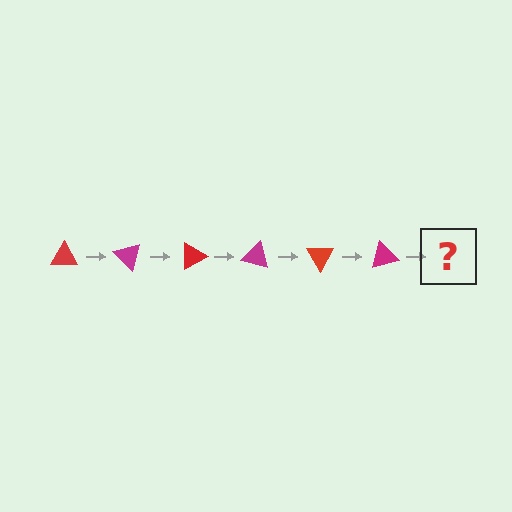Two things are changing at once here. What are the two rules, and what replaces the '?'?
The two rules are that it rotates 45 degrees each step and the color cycles through red and magenta. The '?' should be a red triangle, rotated 270 degrees from the start.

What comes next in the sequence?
The next element should be a red triangle, rotated 270 degrees from the start.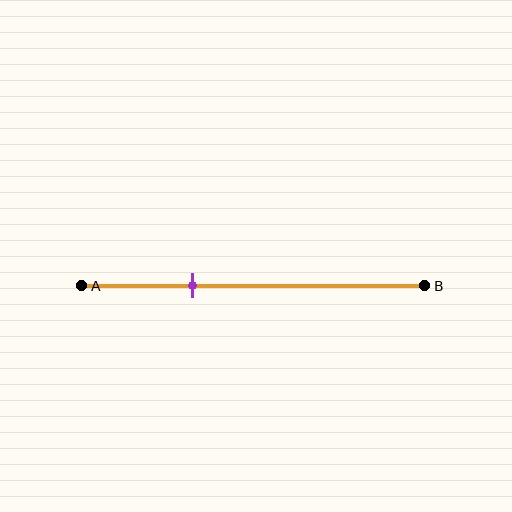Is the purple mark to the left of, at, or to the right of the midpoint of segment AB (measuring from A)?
The purple mark is to the left of the midpoint of segment AB.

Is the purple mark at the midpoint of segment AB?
No, the mark is at about 30% from A, not at the 50% midpoint.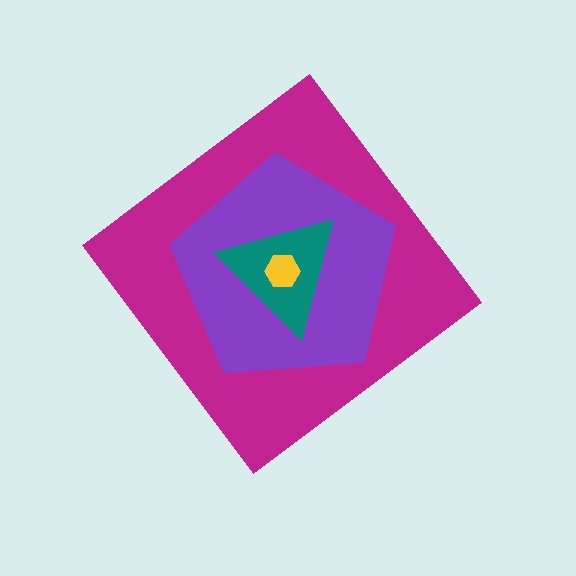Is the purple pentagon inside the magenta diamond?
Yes.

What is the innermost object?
The yellow hexagon.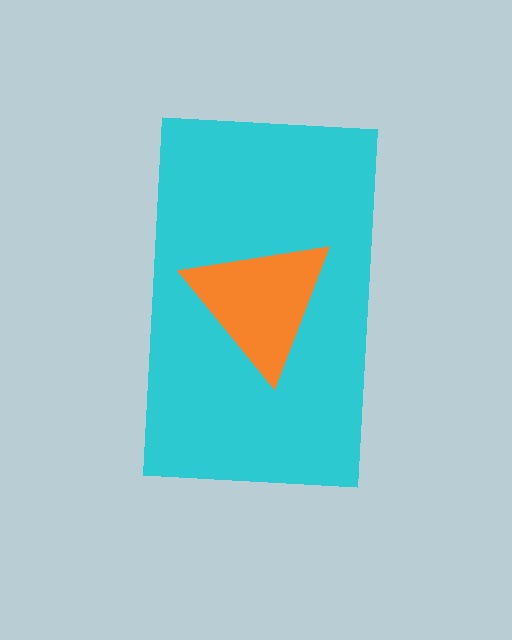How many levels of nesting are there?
2.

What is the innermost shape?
The orange triangle.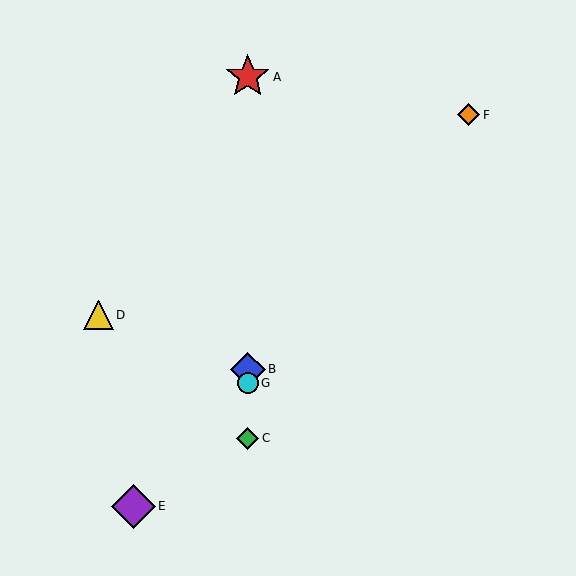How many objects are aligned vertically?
4 objects (A, B, C, G) are aligned vertically.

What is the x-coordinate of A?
Object A is at x≈248.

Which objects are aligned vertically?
Objects A, B, C, G are aligned vertically.